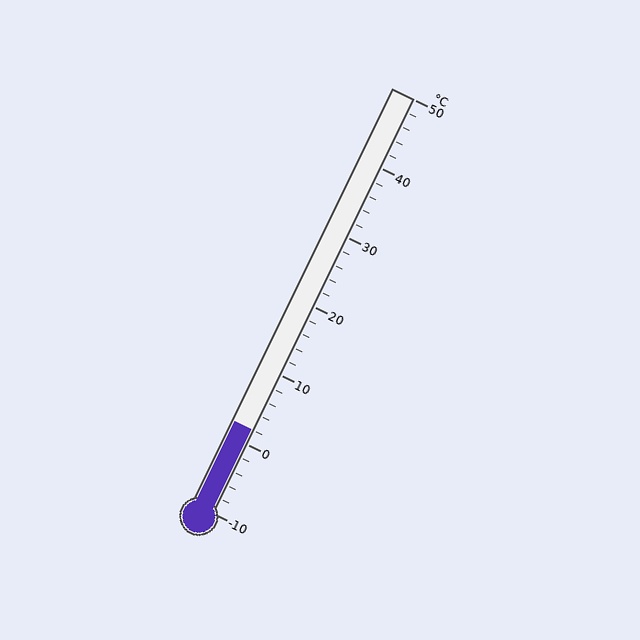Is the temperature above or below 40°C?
The temperature is below 40°C.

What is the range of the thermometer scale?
The thermometer scale ranges from -10°C to 50°C.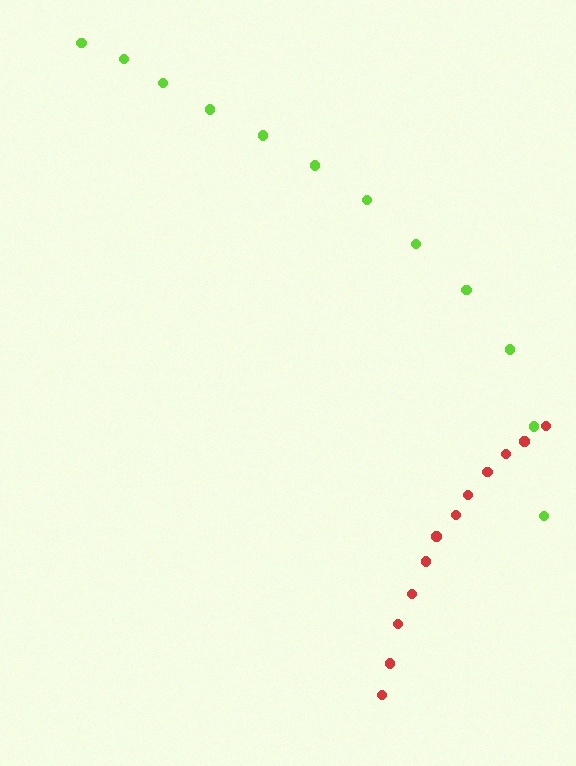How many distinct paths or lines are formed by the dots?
There are 2 distinct paths.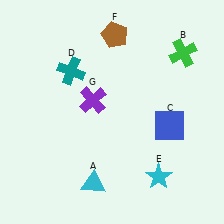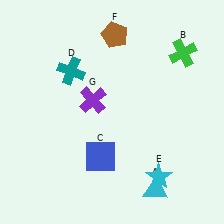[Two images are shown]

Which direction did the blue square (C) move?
The blue square (C) moved left.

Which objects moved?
The objects that moved are: the cyan triangle (A), the blue square (C).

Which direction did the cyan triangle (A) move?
The cyan triangle (A) moved right.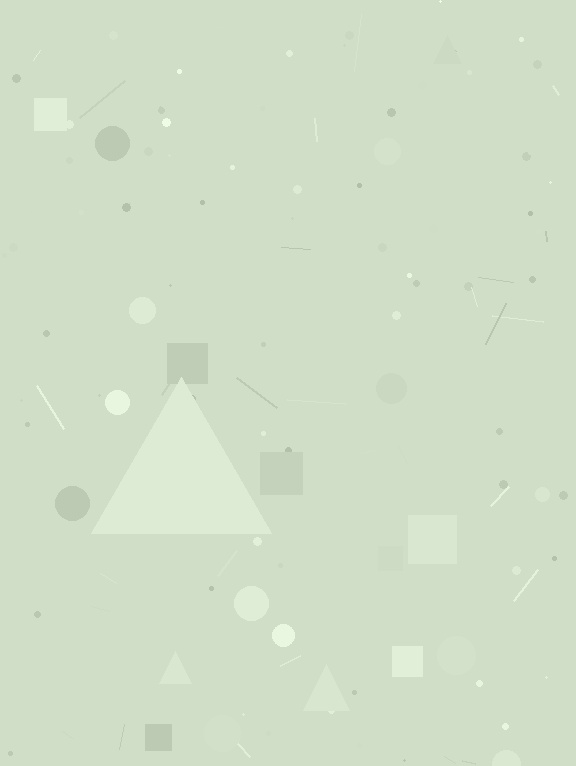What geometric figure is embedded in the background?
A triangle is embedded in the background.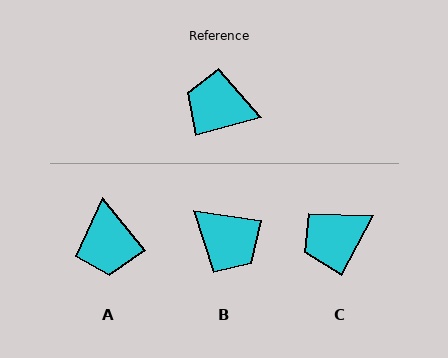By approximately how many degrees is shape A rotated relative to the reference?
Approximately 114 degrees counter-clockwise.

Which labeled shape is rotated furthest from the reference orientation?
B, about 157 degrees away.